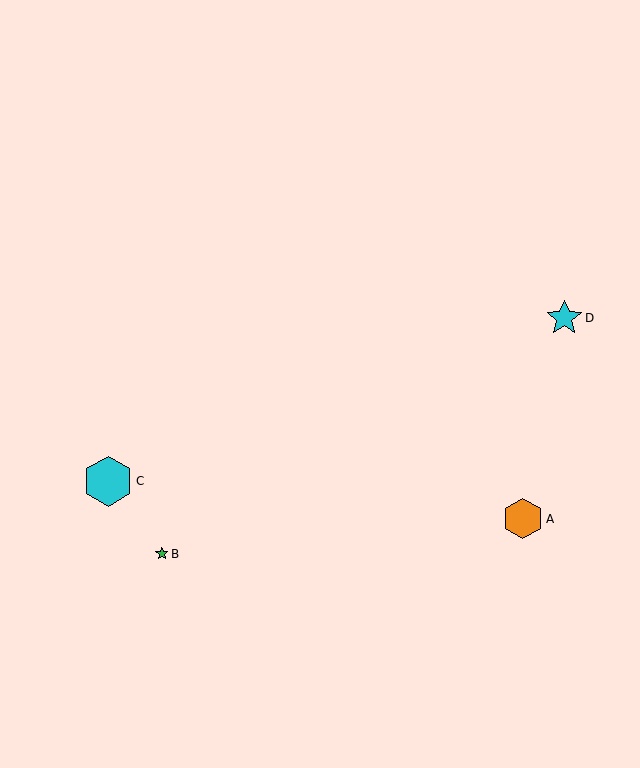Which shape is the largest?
The cyan hexagon (labeled C) is the largest.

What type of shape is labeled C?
Shape C is a cyan hexagon.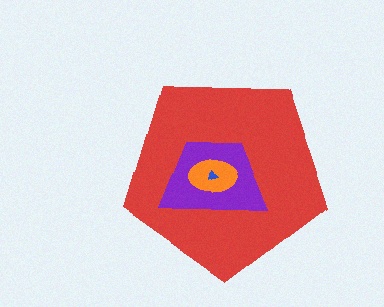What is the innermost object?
The blue triangle.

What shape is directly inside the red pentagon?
The purple trapezoid.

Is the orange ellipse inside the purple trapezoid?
Yes.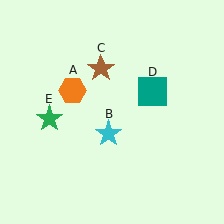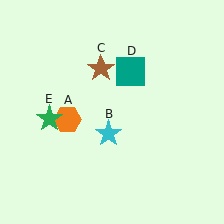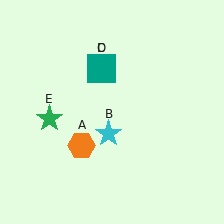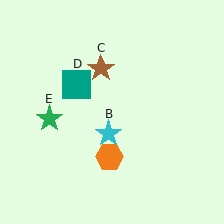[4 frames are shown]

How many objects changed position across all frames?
2 objects changed position: orange hexagon (object A), teal square (object D).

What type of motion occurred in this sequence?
The orange hexagon (object A), teal square (object D) rotated counterclockwise around the center of the scene.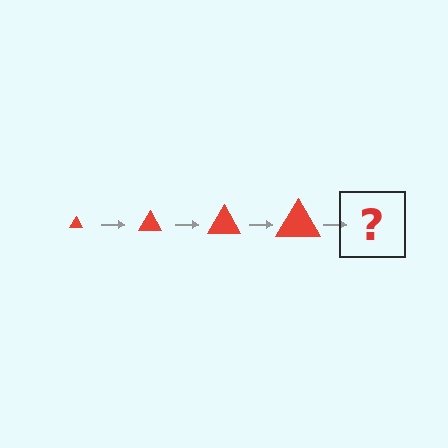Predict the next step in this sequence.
The next step is a red triangle, larger than the previous one.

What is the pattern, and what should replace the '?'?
The pattern is that the triangle gets progressively larger each step. The '?' should be a red triangle, larger than the previous one.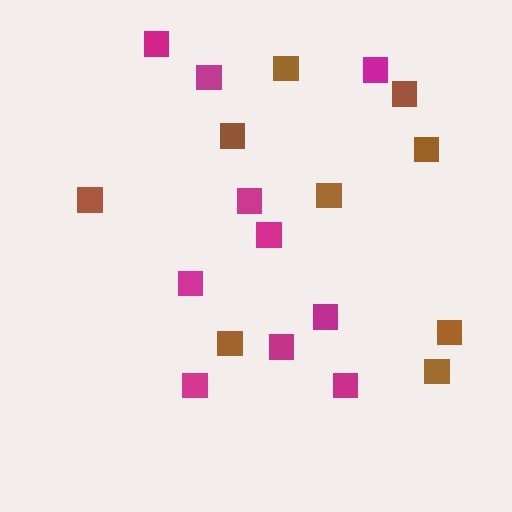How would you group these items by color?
There are 2 groups: one group of brown squares (9) and one group of magenta squares (10).